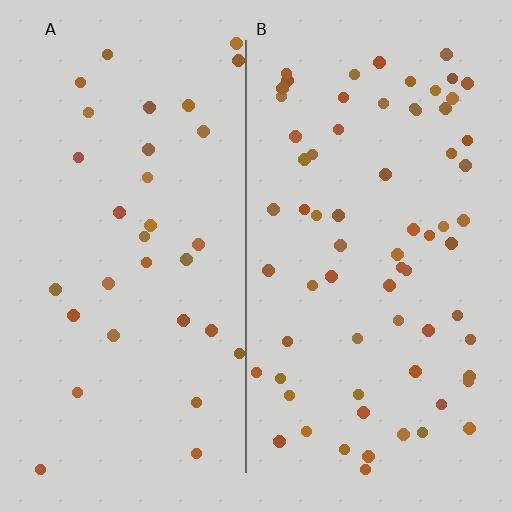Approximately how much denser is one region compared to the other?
Approximately 2.1× — region B over region A.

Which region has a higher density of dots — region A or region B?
B (the right).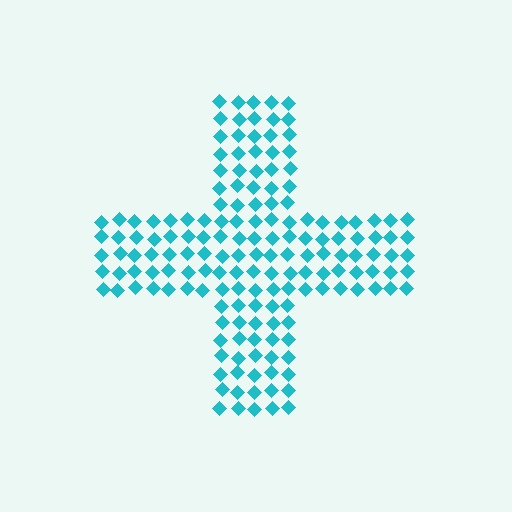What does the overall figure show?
The overall figure shows a cross.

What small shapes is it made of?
It is made of small diamonds.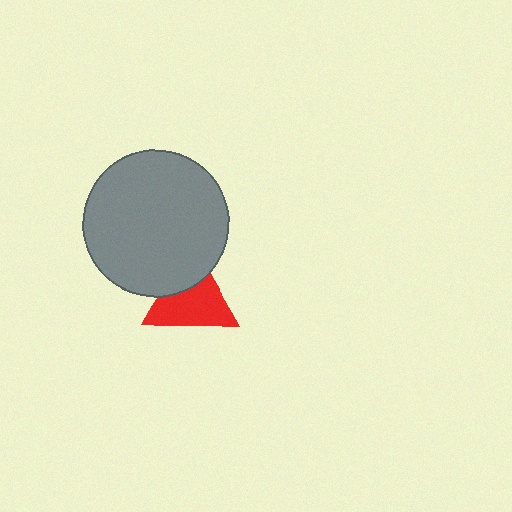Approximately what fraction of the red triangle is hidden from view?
Roughly 31% of the red triangle is hidden behind the gray circle.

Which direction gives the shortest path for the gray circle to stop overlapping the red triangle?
Moving up gives the shortest separation.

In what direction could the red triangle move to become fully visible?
The red triangle could move down. That would shift it out from behind the gray circle entirely.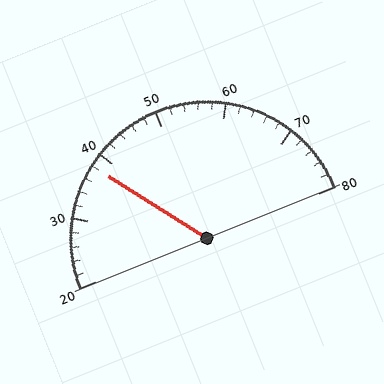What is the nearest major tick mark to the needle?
The nearest major tick mark is 40.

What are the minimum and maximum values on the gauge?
The gauge ranges from 20 to 80.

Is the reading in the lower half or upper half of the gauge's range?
The reading is in the lower half of the range (20 to 80).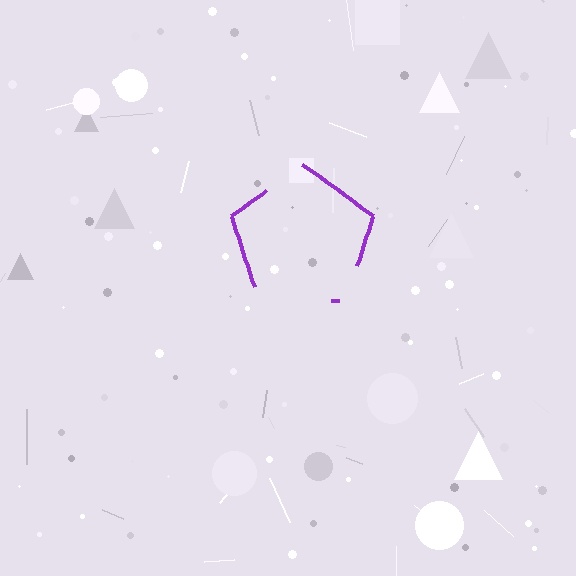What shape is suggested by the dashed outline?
The dashed outline suggests a pentagon.